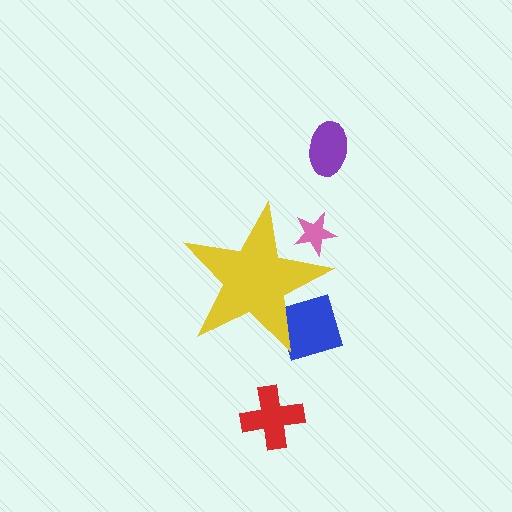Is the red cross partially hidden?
No, the red cross is fully visible.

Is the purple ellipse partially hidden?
No, the purple ellipse is fully visible.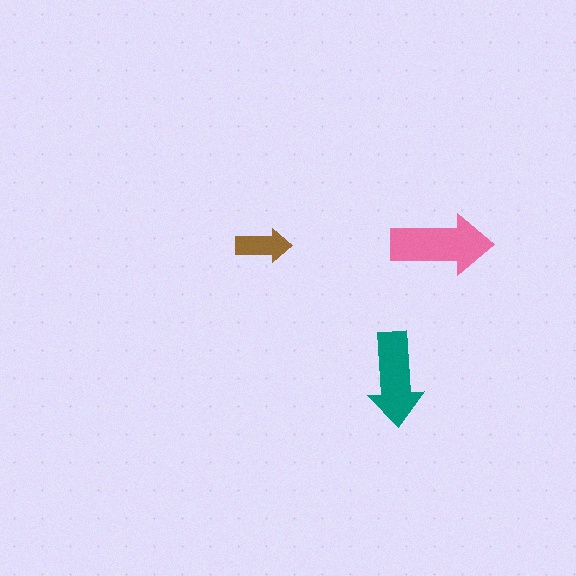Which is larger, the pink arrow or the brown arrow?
The pink one.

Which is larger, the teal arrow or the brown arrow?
The teal one.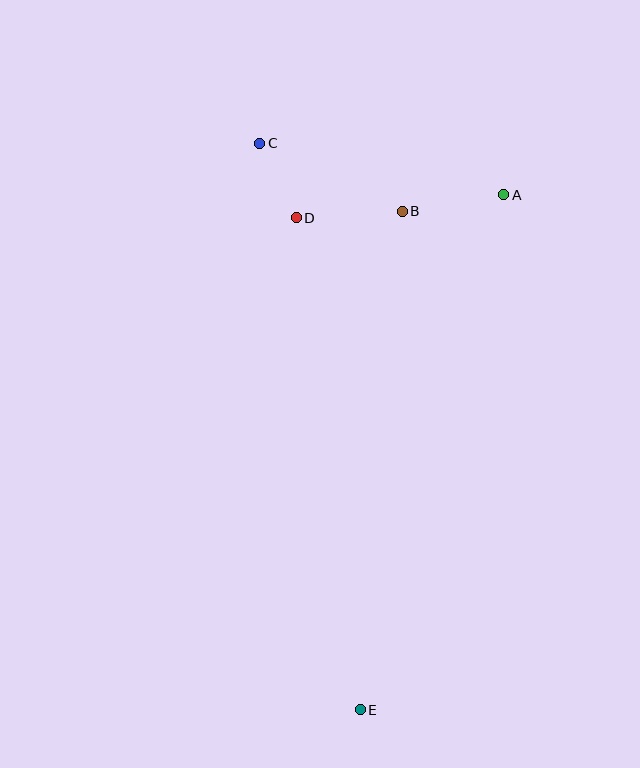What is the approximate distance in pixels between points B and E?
The distance between B and E is approximately 500 pixels.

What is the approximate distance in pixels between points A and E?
The distance between A and E is approximately 535 pixels.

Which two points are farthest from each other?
Points C and E are farthest from each other.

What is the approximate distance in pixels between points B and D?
The distance between B and D is approximately 106 pixels.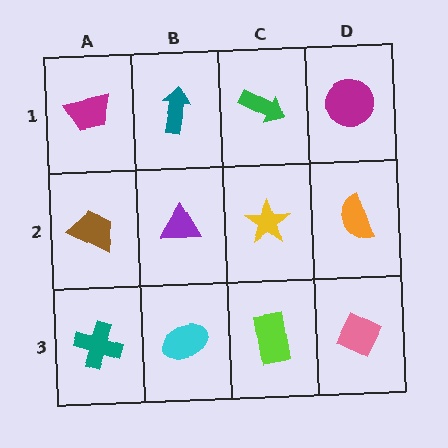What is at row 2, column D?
An orange semicircle.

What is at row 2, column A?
A brown trapezoid.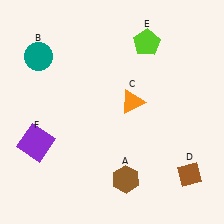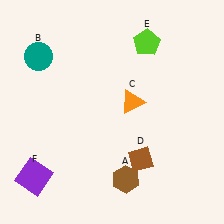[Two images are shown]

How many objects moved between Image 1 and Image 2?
2 objects moved between the two images.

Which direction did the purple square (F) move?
The purple square (F) moved down.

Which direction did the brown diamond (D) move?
The brown diamond (D) moved left.